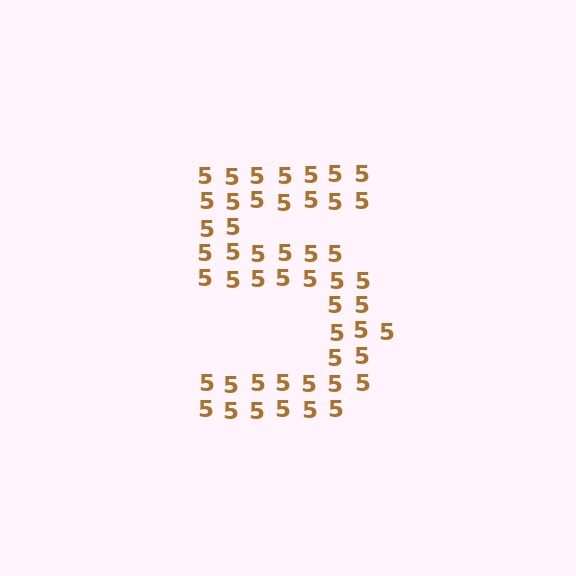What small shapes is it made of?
It is made of small digit 5's.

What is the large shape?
The large shape is the digit 5.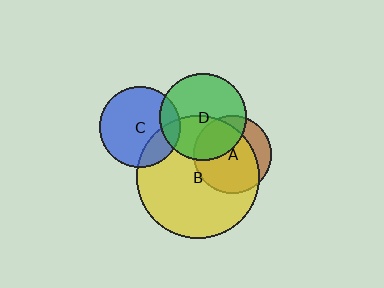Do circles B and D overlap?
Yes.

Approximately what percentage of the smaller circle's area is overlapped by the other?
Approximately 45%.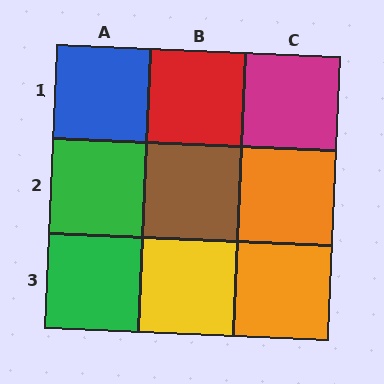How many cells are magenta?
1 cell is magenta.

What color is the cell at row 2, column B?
Brown.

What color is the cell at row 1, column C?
Magenta.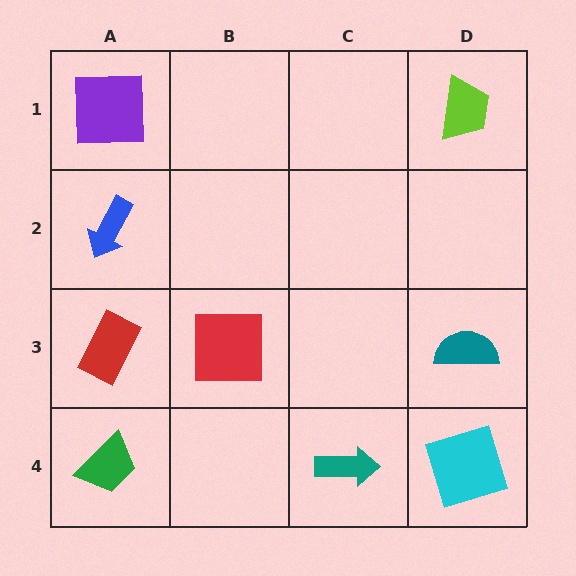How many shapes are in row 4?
3 shapes.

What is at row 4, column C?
A teal arrow.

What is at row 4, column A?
A green trapezoid.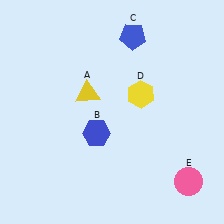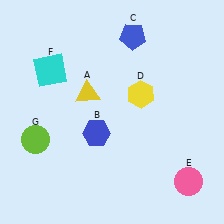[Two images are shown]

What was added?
A cyan square (F), a lime circle (G) were added in Image 2.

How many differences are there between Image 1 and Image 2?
There are 2 differences between the two images.